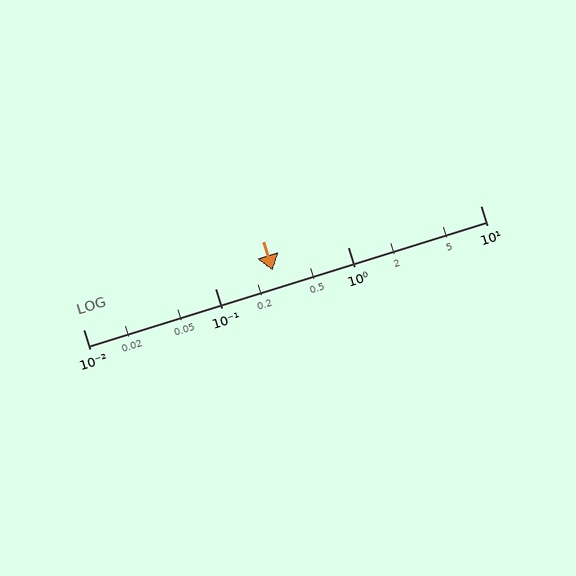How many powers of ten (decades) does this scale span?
The scale spans 3 decades, from 0.01 to 10.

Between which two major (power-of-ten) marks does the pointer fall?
The pointer is between 0.1 and 1.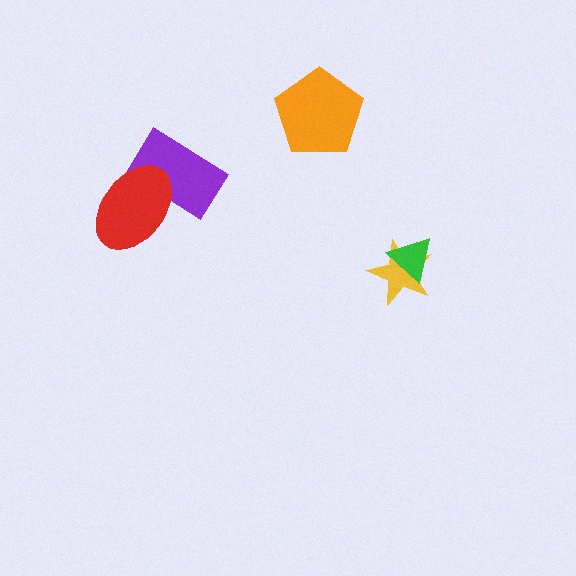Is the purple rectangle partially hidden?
Yes, it is partially covered by another shape.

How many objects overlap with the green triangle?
1 object overlaps with the green triangle.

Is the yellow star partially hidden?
Yes, it is partially covered by another shape.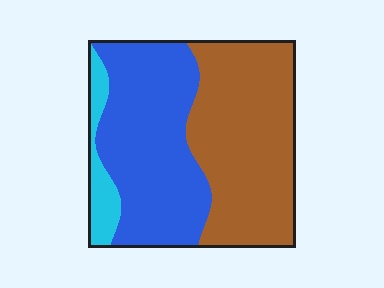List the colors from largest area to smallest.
From largest to smallest: brown, blue, cyan.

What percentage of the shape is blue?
Blue covers around 45% of the shape.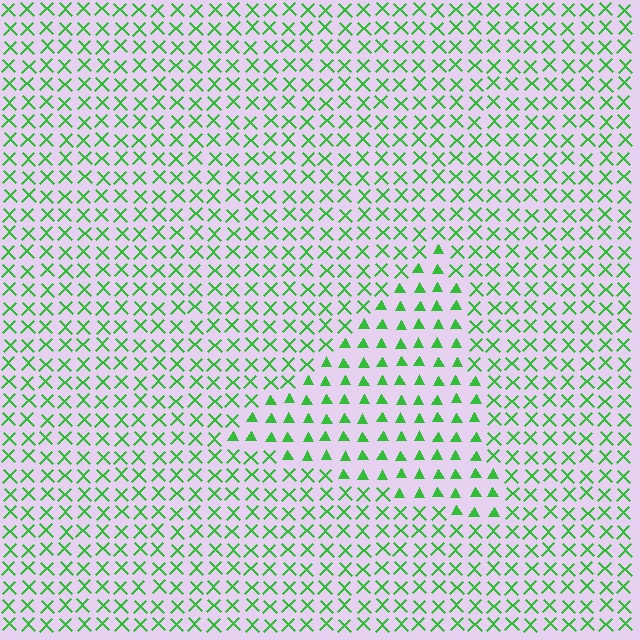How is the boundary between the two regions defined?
The boundary is defined by a change in element shape: triangles inside vs. X marks outside. All elements share the same color and spacing.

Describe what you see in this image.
The image is filled with small green elements arranged in a uniform grid. A triangle-shaped region contains triangles, while the surrounding area contains X marks. The boundary is defined purely by the change in element shape.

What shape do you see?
I see a triangle.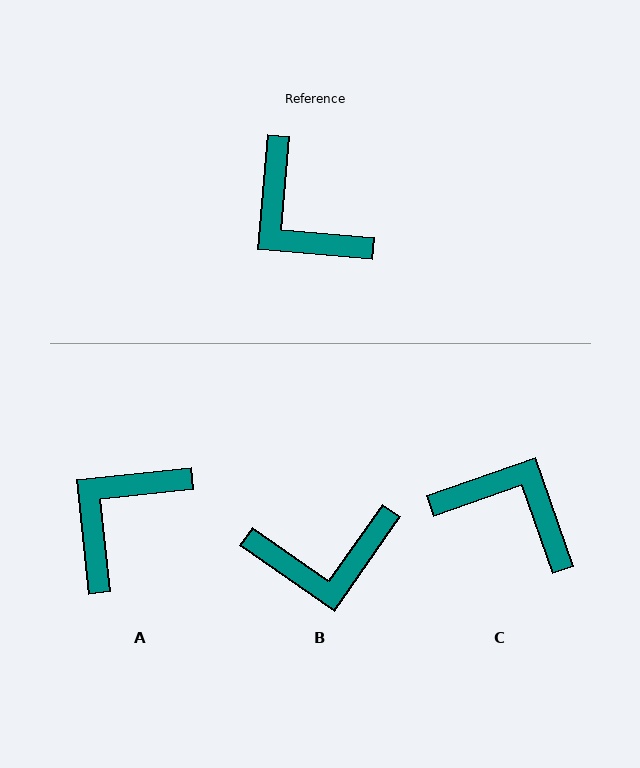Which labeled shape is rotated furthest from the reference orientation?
C, about 156 degrees away.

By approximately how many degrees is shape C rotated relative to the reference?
Approximately 156 degrees clockwise.